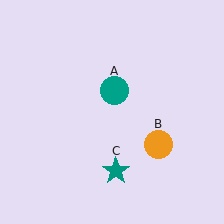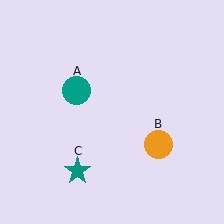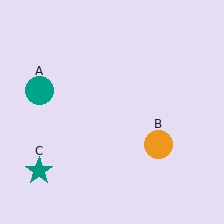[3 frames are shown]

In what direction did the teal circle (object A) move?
The teal circle (object A) moved left.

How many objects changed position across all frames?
2 objects changed position: teal circle (object A), teal star (object C).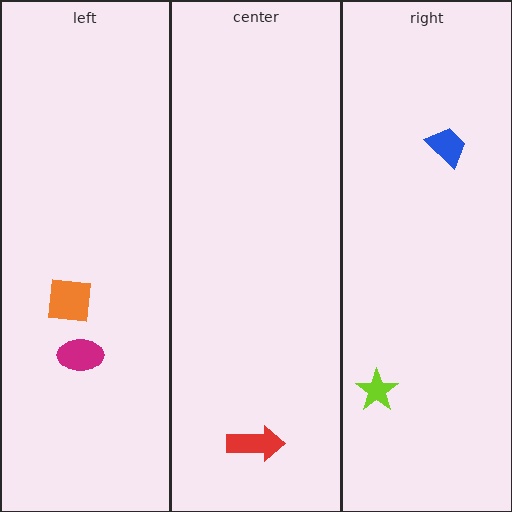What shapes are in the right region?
The blue trapezoid, the lime star.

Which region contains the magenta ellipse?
The left region.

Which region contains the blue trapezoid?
The right region.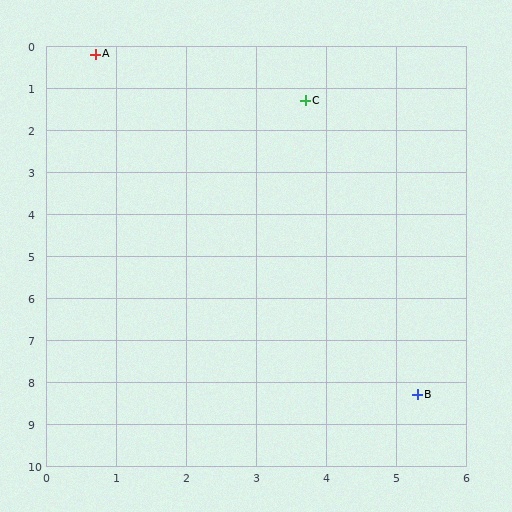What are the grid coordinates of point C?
Point C is at approximately (3.7, 1.3).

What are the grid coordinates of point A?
Point A is at approximately (0.7, 0.2).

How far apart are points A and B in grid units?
Points A and B are about 9.3 grid units apart.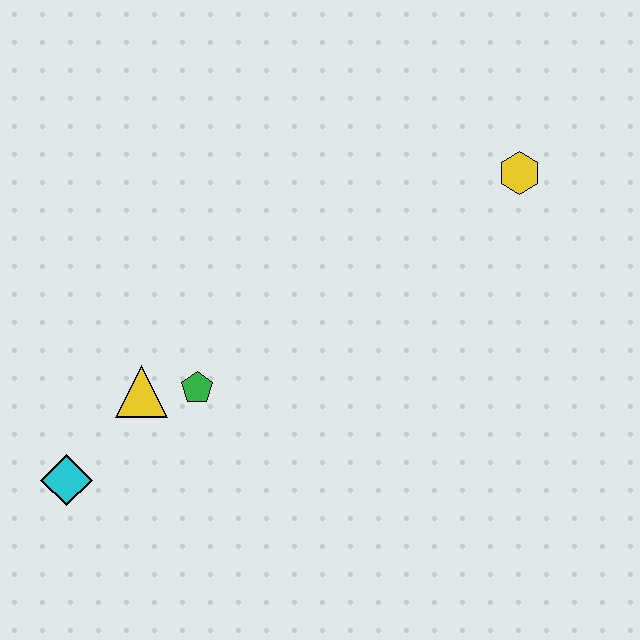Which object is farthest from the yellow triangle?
The yellow hexagon is farthest from the yellow triangle.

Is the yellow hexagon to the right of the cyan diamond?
Yes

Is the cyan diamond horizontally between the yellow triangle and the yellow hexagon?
No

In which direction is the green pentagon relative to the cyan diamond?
The green pentagon is to the right of the cyan diamond.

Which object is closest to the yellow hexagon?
The green pentagon is closest to the yellow hexagon.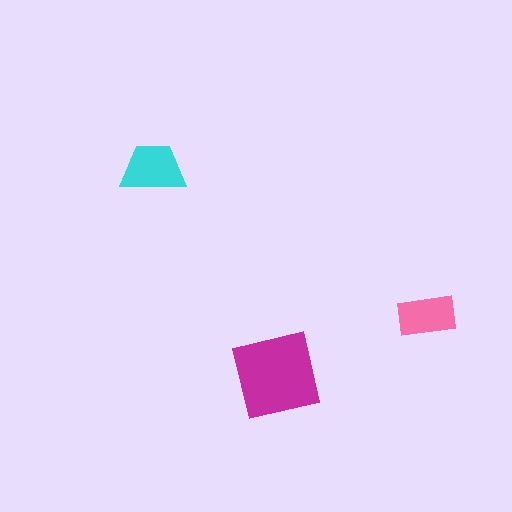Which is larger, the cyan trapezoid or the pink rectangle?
The cyan trapezoid.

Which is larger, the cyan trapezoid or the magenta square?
The magenta square.